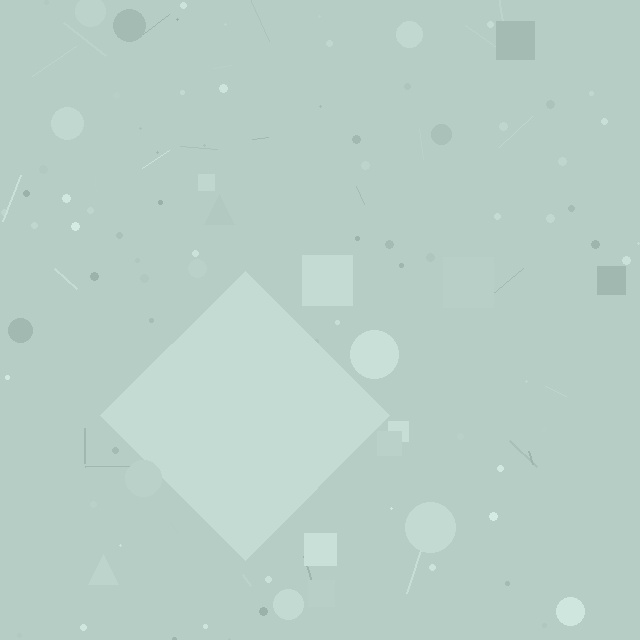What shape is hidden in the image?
A diamond is hidden in the image.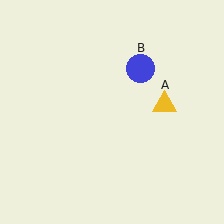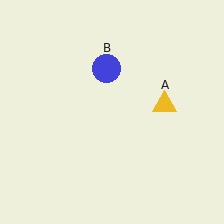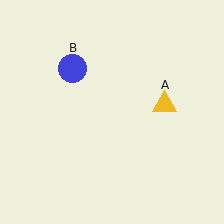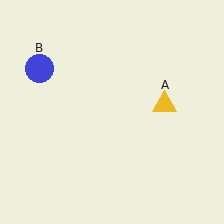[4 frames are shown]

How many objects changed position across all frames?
1 object changed position: blue circle (object B).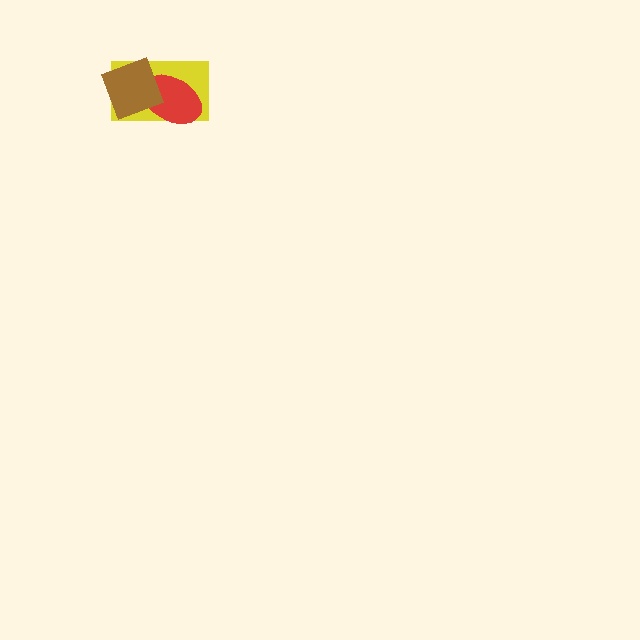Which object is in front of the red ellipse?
The brown diamond is in front of the red ellipse.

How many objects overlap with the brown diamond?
2 objects overlap with the brown diamond.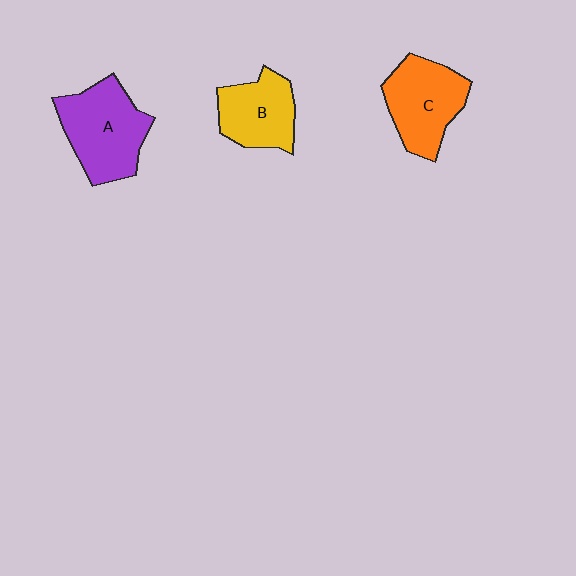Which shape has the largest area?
Shape A (purple).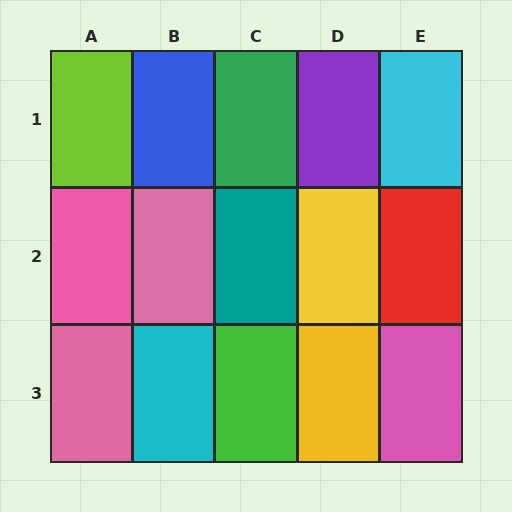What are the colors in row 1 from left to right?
Lime, blue, green, purple, cyan.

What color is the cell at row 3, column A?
Pink.